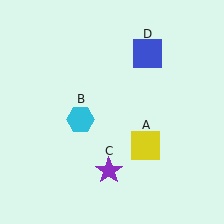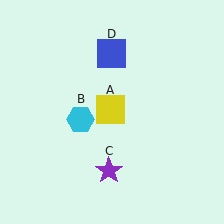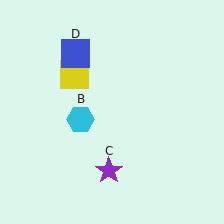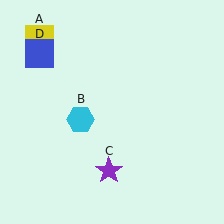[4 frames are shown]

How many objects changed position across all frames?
2 objects changed position: yellow square (object A), blue square (object D).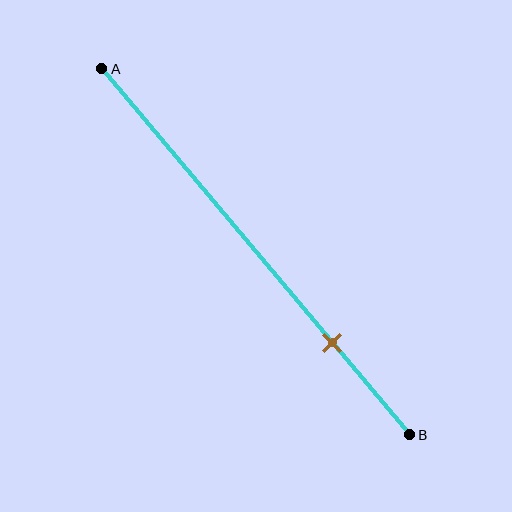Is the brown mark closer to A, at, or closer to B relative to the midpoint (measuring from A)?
The brown mark is closer to point B than the midpoint of segment AB.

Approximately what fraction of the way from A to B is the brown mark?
The brown mark is approximately 75% of the way from A to B.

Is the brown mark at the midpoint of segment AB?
No, the mark is at about 75% from A, not at the 50% midpoint.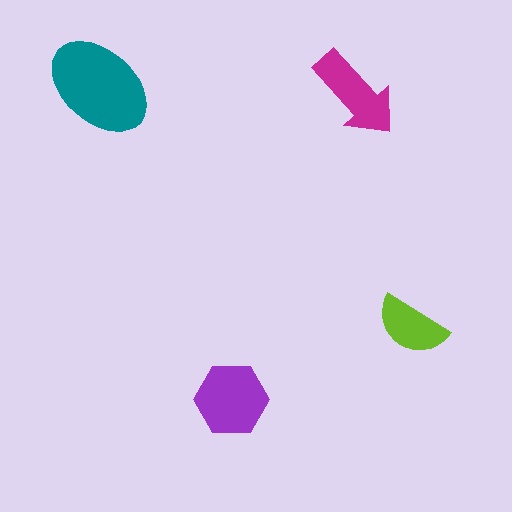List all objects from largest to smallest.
The teal ellipse, the purple hexagon, the magenta arrow, the lime semicircle.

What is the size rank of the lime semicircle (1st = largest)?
4th.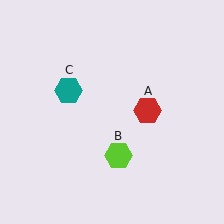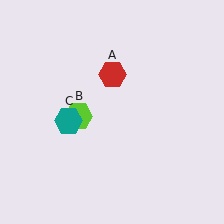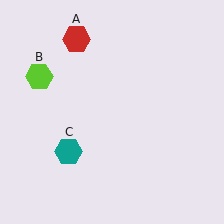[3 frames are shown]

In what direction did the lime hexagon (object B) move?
The lime hexagon (object B) moved up and to the left.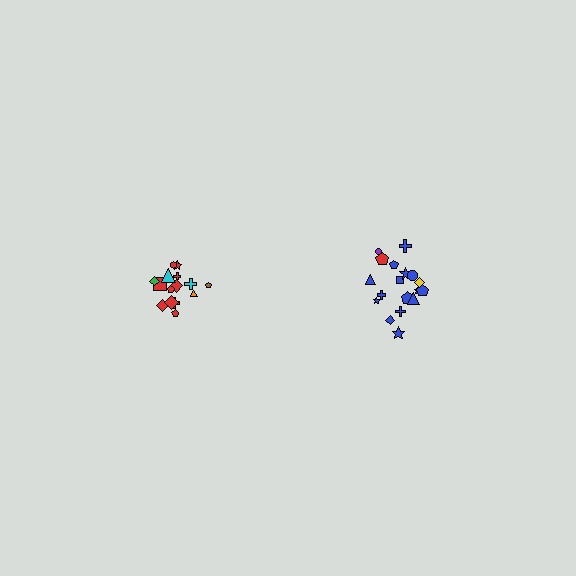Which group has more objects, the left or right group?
The right group.